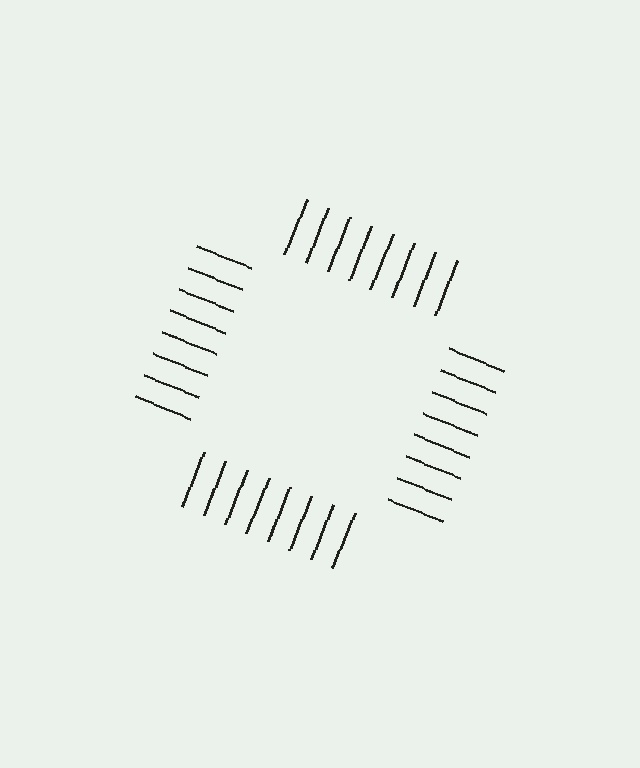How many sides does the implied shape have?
4 sides — the line-ends trace a square.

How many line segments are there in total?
32 — 8 along each of the 4 edges.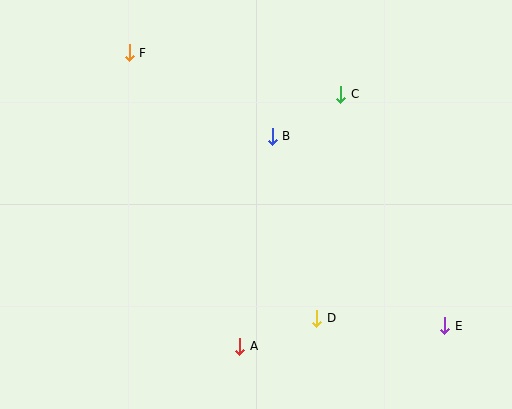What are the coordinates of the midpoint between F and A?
The midpoint between F and A is at (185, 200).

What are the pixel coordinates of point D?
Point D is at (317, 318).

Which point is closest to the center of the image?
Point B at (272, 136) is closest to the center.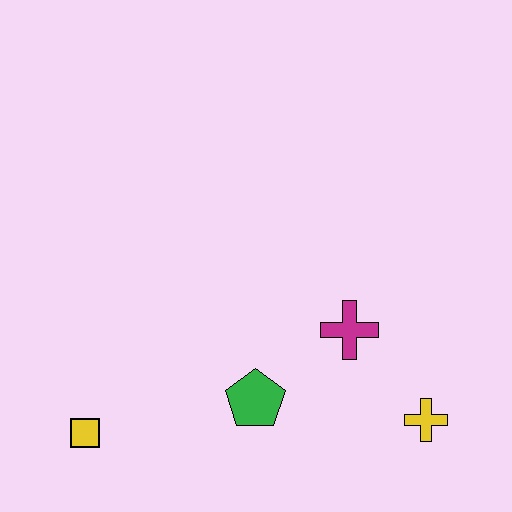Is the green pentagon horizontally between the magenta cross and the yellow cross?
No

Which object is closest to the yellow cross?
The magenta cross is closest to the yellow cross.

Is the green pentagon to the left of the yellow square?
No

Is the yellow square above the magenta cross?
No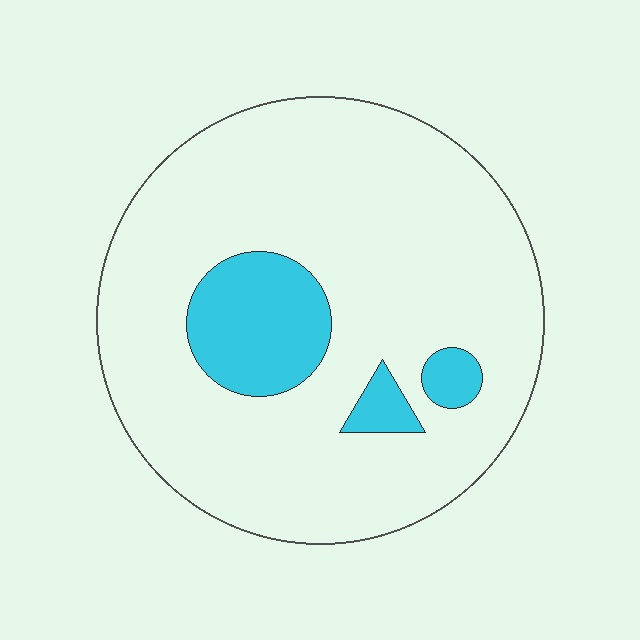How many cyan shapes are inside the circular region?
3.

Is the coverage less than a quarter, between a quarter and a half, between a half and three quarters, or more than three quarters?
Less than a quarter.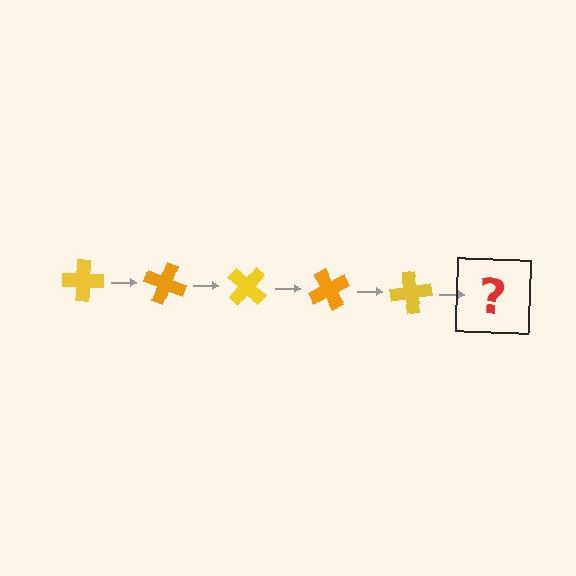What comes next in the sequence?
The next element should be an orange cross, rotated 100 degrees from the start.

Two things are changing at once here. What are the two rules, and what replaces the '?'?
The two rules are that it rotates 20 degrees each step and the color cycles through yellow and orange. The '?' should be an orange cross, rotated 100 degrees from the start.